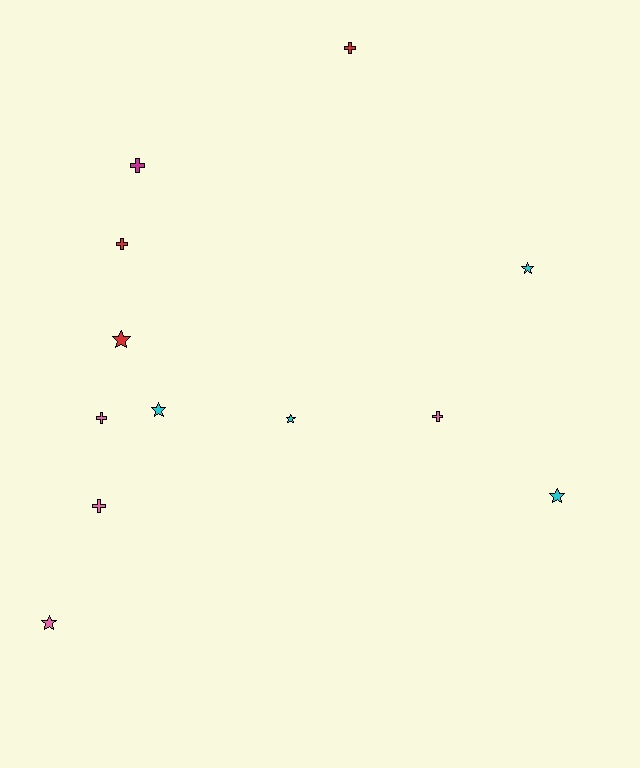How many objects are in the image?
There are 12 objects.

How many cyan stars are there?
There are 4 cyan stars.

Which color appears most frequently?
Pink, with 4 objects.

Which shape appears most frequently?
Star, with 6 objects.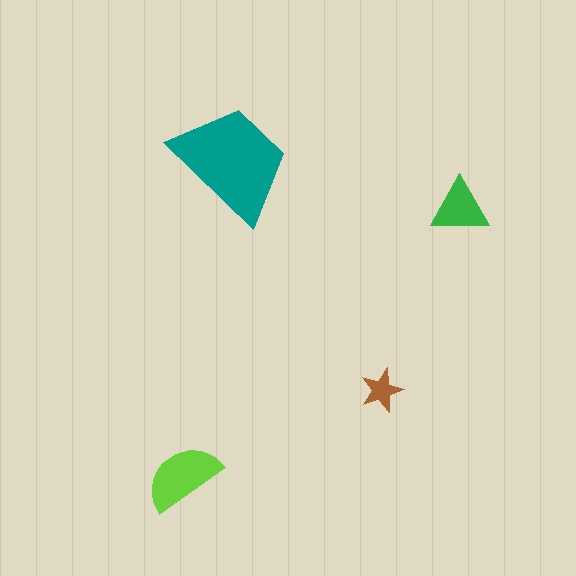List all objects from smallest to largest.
The brown star, the green triangle, the lime semicircle, the teal trapezoid.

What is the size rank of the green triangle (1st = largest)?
3rd.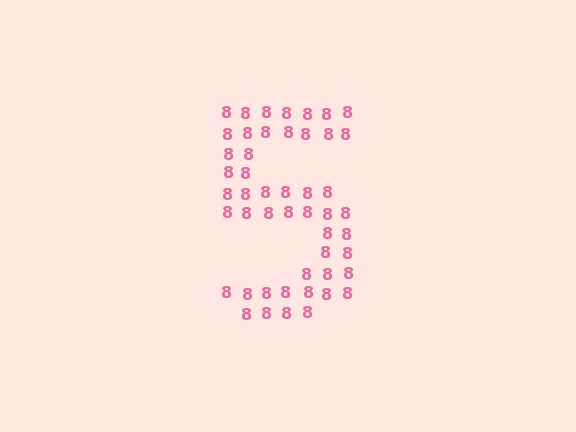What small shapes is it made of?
It is made of small digit 8's.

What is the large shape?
The large shape is the digit 5.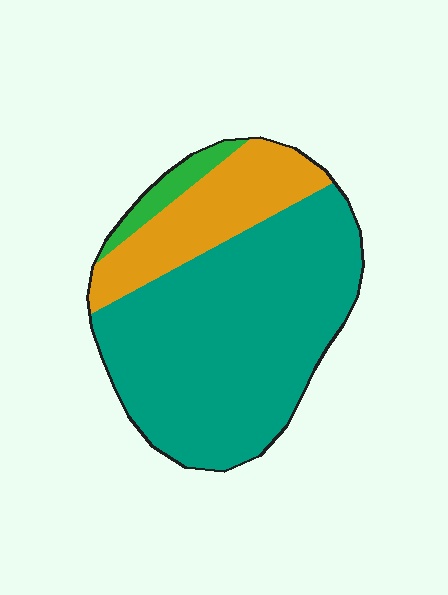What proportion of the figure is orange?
Orange takes up less than a quarter of the figure.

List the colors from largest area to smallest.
From largest to smallest: teal, orange, green.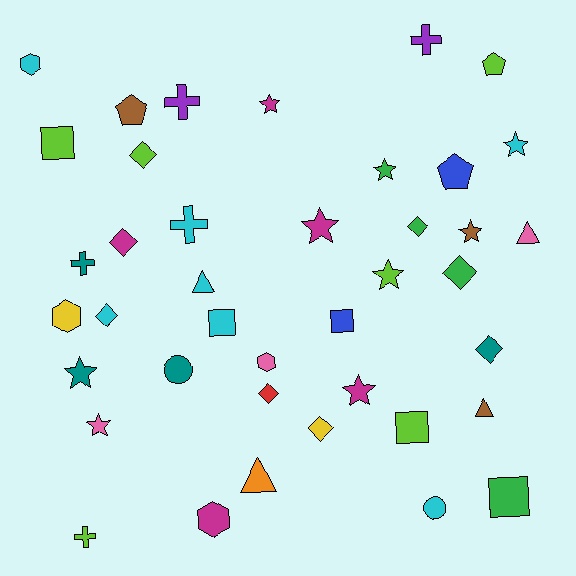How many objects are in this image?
There are 40 objects.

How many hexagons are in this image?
There are 4 hexagons.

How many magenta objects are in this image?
There are 5 magenta objects.